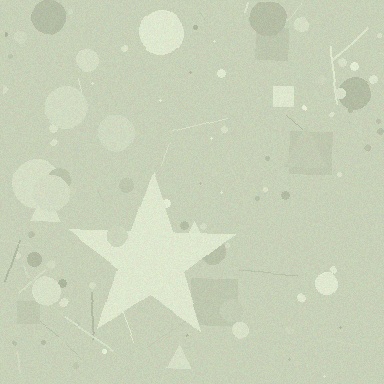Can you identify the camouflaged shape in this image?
The camouflaged shape is a star.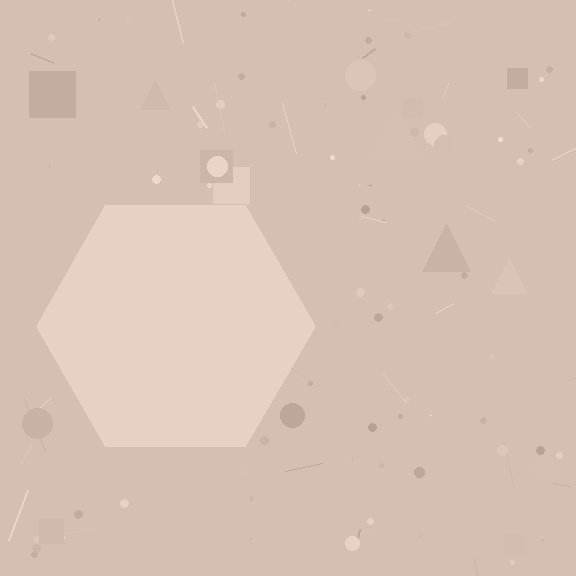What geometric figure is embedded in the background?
A hexagon is embedded in the background.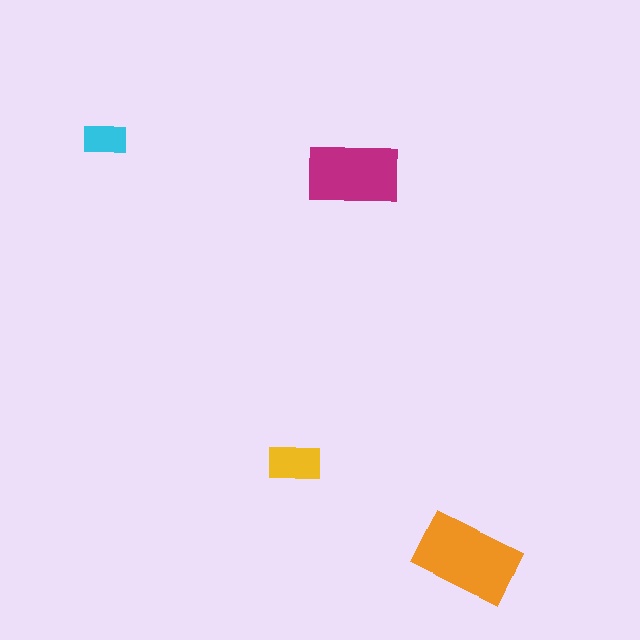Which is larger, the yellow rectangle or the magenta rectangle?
The magenta one.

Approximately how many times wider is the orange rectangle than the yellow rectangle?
About 2 times wider.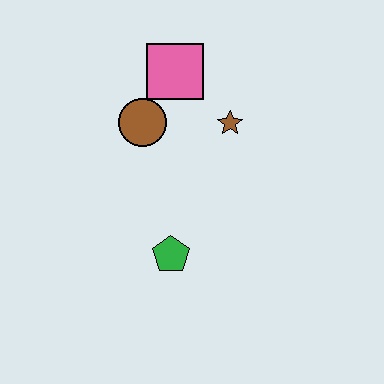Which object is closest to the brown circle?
The pink square is closest to the brown circle.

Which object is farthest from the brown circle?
The green pentagon is farthest from the brown circle.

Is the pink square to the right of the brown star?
No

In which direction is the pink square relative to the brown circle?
The pink square is above the brown circle.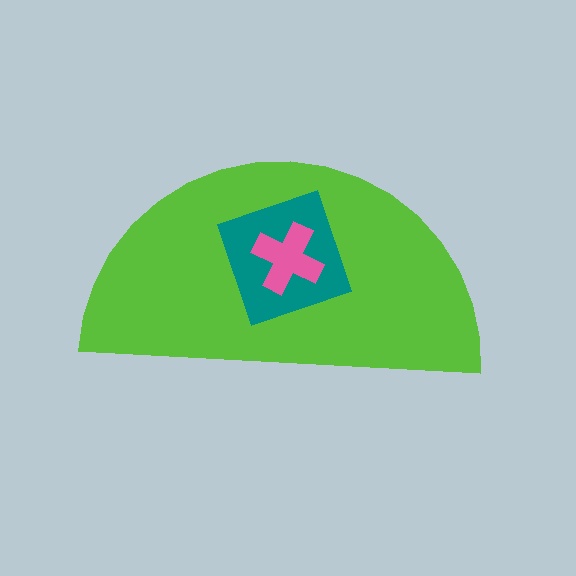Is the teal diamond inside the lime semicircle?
Yes.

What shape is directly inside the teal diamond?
The pink cross.